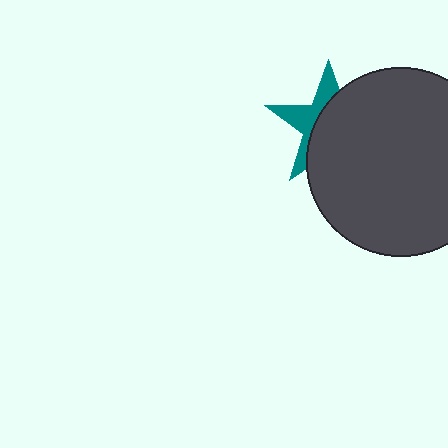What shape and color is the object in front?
The object in front is a dark gray circle.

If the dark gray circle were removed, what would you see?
You would see the complete teal star.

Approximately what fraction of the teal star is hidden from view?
Roughly 63% of the teal star is hidden behind the dark gray circle.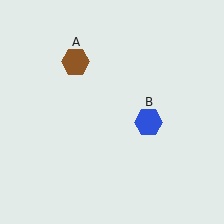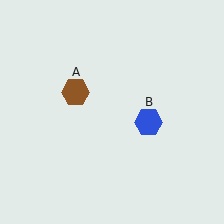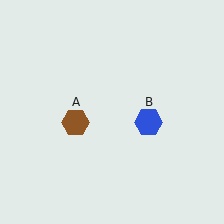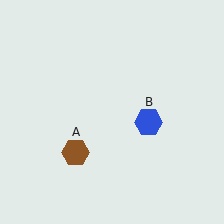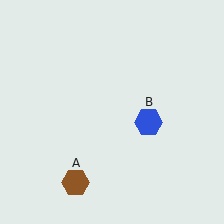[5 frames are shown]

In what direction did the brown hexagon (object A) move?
The brown hexagon (object A) moved down.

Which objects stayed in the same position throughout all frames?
Blue hexagon (object B) remained stationary.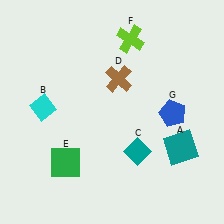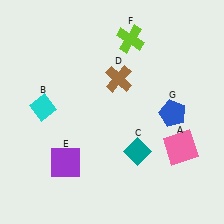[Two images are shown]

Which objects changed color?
A changed from teal to pink. E changed from green to purple.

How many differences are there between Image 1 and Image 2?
There are 2 differences between the two images.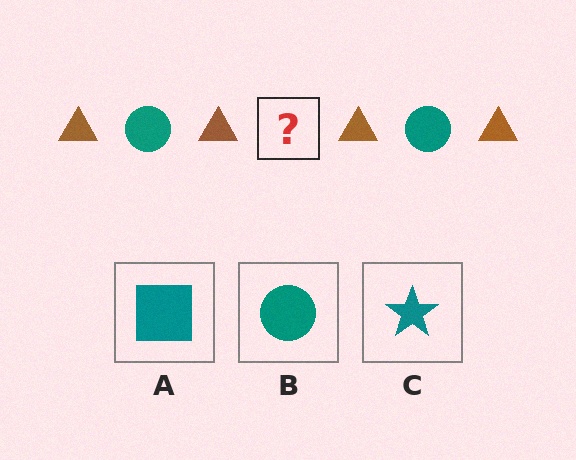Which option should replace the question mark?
Option B.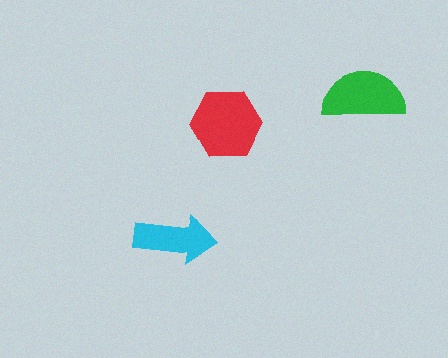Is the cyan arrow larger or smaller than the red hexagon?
Smaller.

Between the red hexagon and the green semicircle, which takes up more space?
The red hexagon.